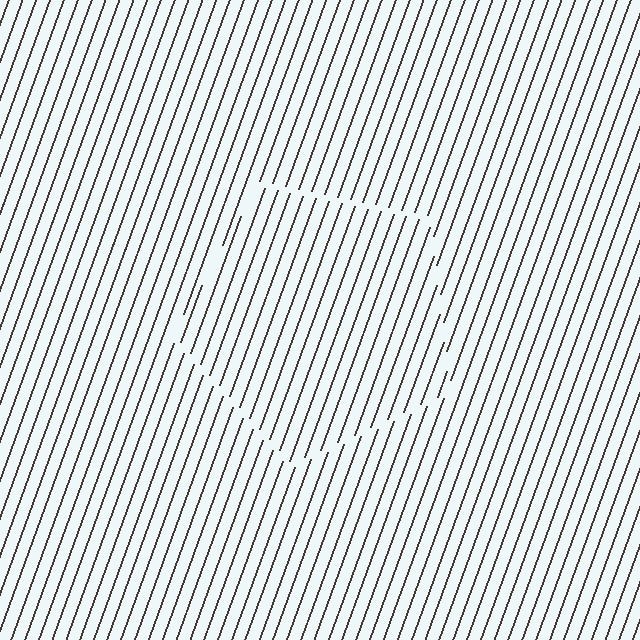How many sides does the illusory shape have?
5 sides — the line-ends trace a pentagon.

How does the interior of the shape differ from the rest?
The interior of the shape contains the same grating, shifted by half a period — the contour is defined by the phase discontinuity where line-ends from the inner and outer gratings abut.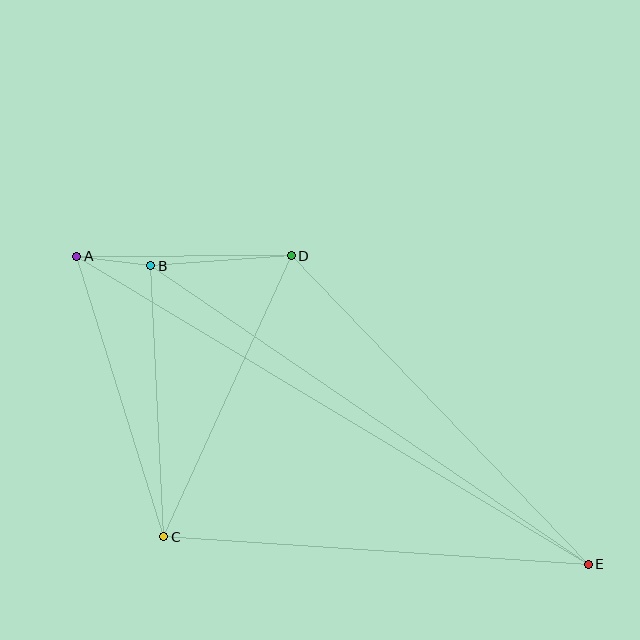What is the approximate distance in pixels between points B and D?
The distance between B and D is approximately 141 pixels.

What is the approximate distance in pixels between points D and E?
The distance between D and E is approximately 428 pixels.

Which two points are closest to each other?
Points A and B are closest to each other.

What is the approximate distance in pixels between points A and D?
The distance between A and D is approximately 214 pixels.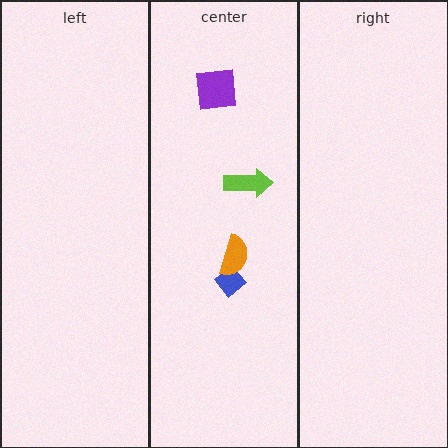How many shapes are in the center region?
4.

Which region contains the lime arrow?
The center region.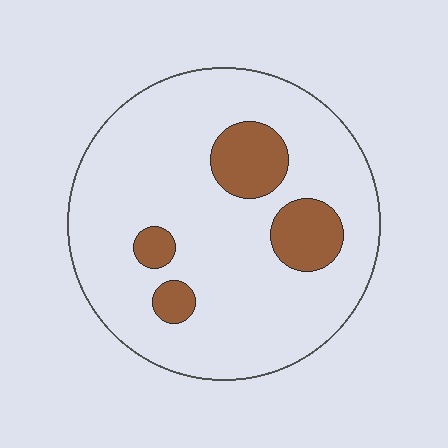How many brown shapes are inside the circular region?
4.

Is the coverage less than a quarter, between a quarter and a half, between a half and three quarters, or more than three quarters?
Less than a quarter.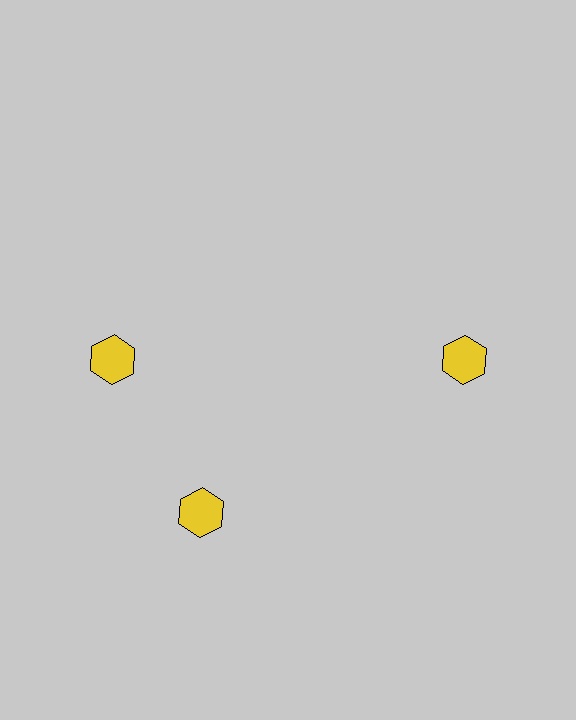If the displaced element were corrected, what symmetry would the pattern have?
It would have 3-fold rotational symmetry — the pattern would map onto itself every 120 degrees.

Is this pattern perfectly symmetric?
No. The 3 yellow hexagons are arranged in a ring, but one element near the 11 o'clock position is rotated out of alignment along the ring, breaking the 3-fold rotational symmetry.